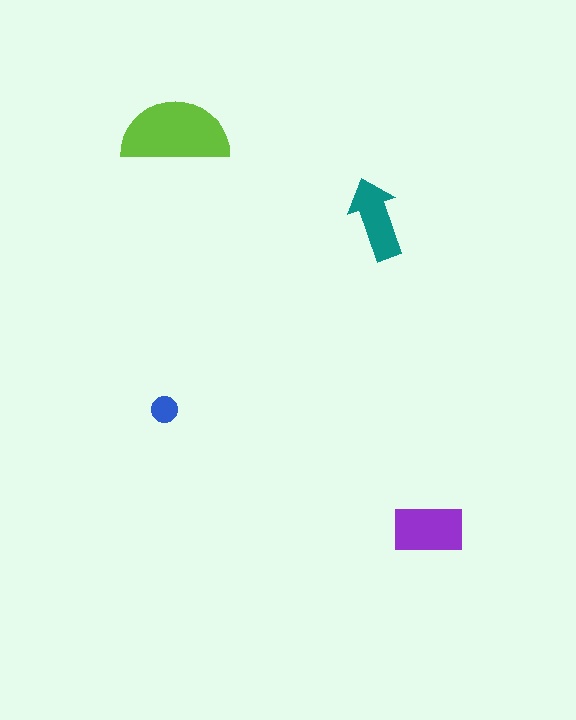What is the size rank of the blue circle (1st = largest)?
4th.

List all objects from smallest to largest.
The blue circle, the teal arrow, the purple rectangle, the lime semicircle.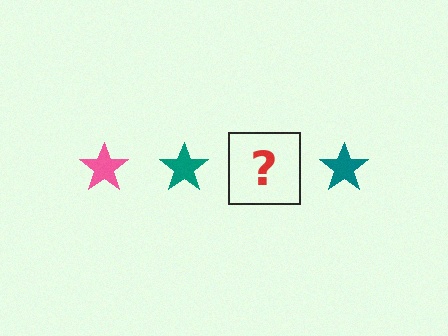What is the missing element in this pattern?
The missing element is a pink star.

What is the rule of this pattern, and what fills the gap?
The rule is that the pattern cycles through pink, teal stars. The gap should be filled with a pink star.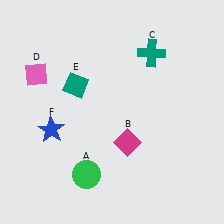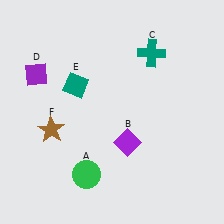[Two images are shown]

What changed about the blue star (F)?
In Image 1, F is blue. In Image 2, it changed to brown.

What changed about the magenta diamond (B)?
In Image 1, B is magenta. In Image 2, it changed to purple.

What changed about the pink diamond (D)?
In Image 1, D is pink. In Image 2, it changed to purple.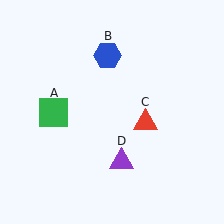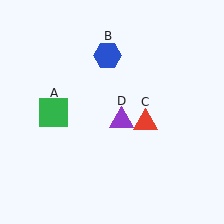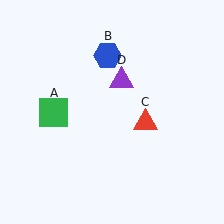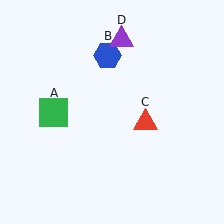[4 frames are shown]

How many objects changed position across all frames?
1 object changed position: purple triangle (object D).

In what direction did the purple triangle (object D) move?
The purple triangle (object D) moved up.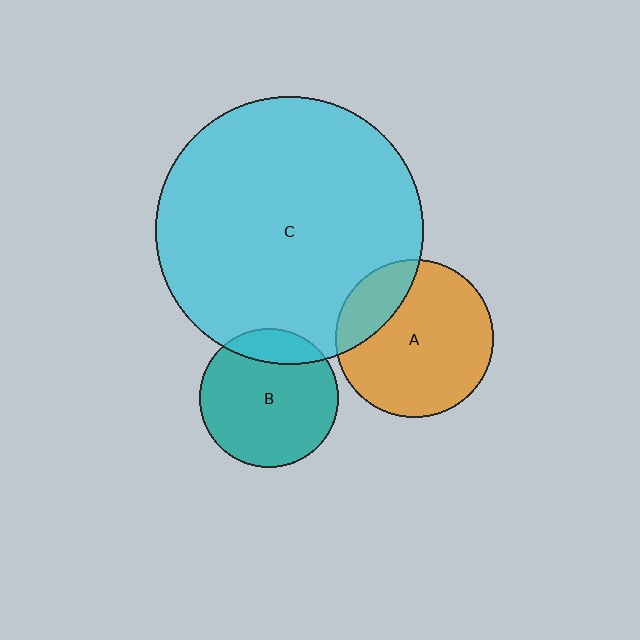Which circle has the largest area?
Circle C (cyan).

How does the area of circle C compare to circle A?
Approximately 2.9 times.